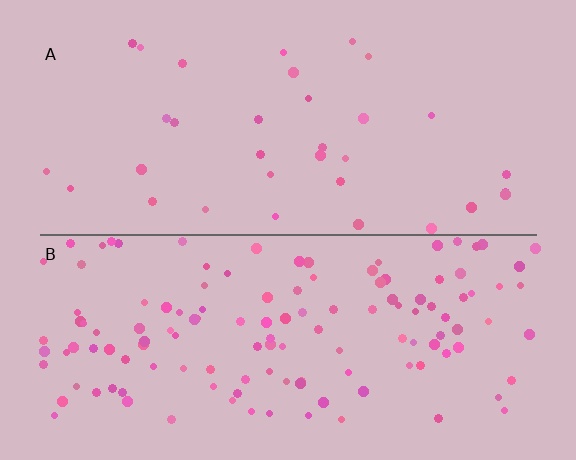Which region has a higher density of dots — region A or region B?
B (the bottom).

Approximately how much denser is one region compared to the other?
Approximately 3.9× — region B over region A.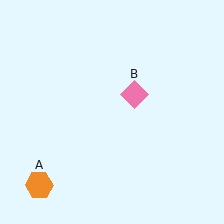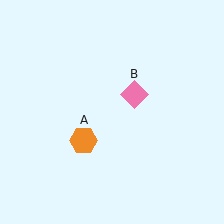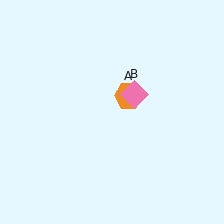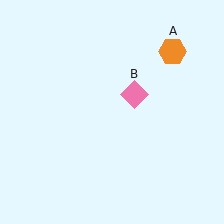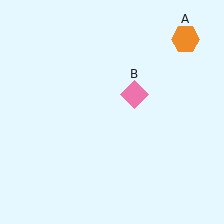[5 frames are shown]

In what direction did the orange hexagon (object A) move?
The orange hexagon (object A) moved up and to the right.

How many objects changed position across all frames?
1 object changed position: orange hexagon (object A).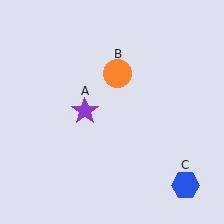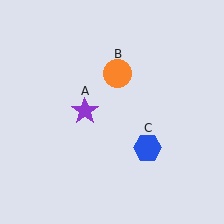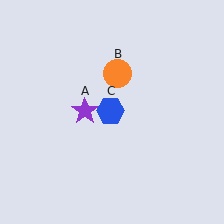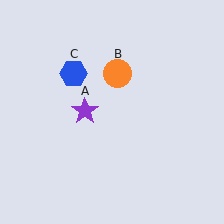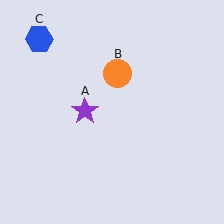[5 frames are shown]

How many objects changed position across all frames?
1 object changed position: blue hexagon (object C).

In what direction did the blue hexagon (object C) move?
The blue hexagon (object C) moved up and to the left.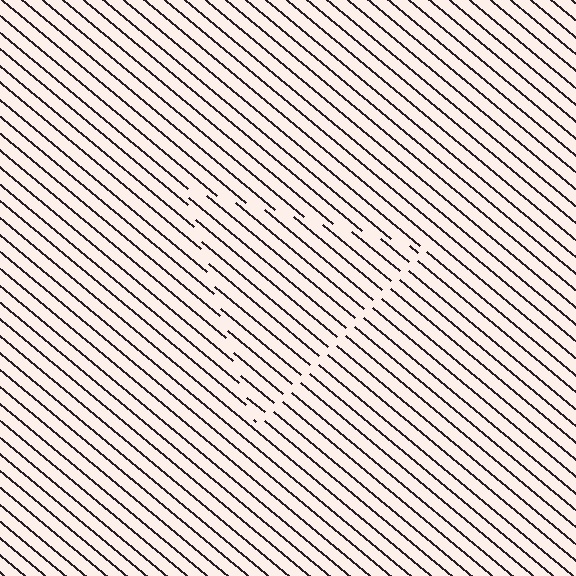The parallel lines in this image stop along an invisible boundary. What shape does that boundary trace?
An illusory triangle. The interior of the shape contains the same grating, shifted by half a period — the contour is defined by the phase discontinuity where line-ends from the inner and outer gratings abut.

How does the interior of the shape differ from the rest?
The interior of the shape contains the same grating, shifted by half a period — the contour is defined by the phase discontinuity where line-ends from the inner and outer gratings abut.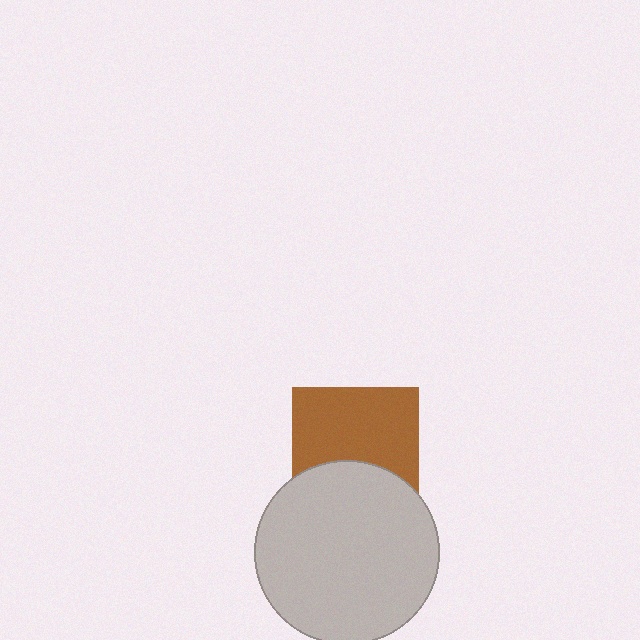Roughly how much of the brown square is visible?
About half of it is visible (roughly 64%).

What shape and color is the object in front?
The object in front is a light gray circle.